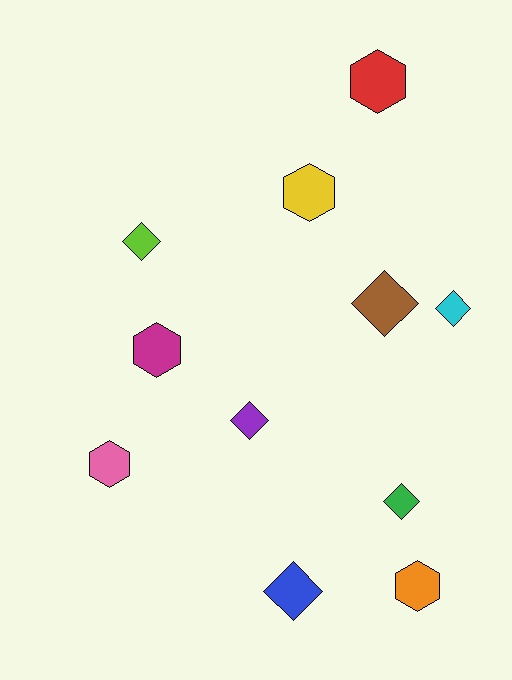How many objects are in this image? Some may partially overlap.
There are 11 objects.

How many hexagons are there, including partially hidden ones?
There are 5 hexagons.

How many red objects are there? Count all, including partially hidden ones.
There is 1 red object.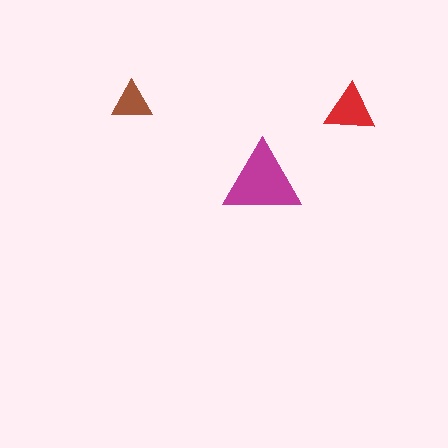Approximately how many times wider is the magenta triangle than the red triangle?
About 1.5 times wider.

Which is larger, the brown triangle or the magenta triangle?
The magenta one.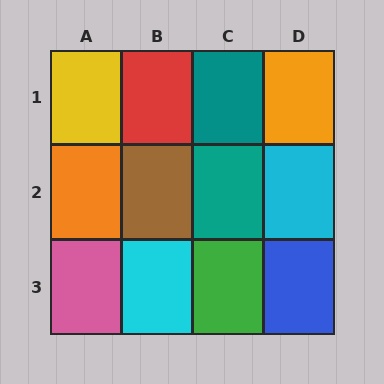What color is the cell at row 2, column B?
Brown.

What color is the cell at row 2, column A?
Orange.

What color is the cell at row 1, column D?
Orange.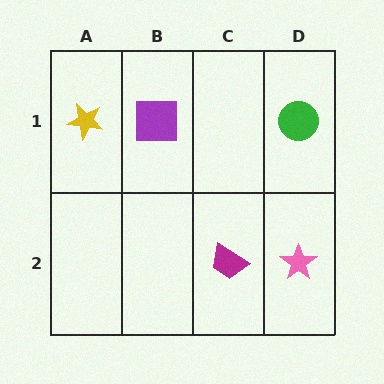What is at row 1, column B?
A purple square.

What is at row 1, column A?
A yellow star.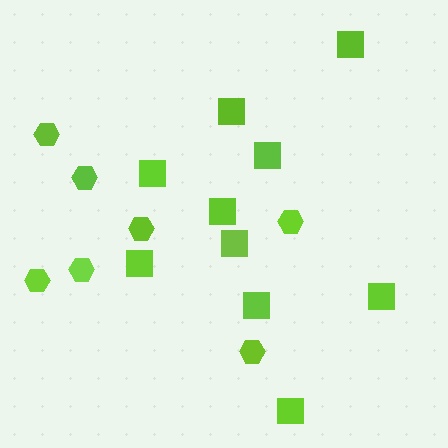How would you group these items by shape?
There are 2 groups: one group of hexagons (7) and one group of squares (10).